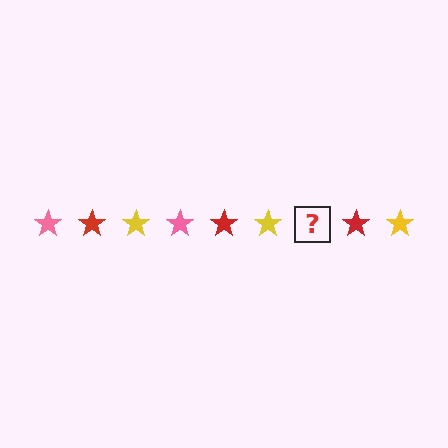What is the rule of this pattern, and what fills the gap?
The rule is that the pattern cycles through pink, red, yellow stars. The gap should be filled with a pink star.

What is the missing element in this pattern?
The missing element is a pink star.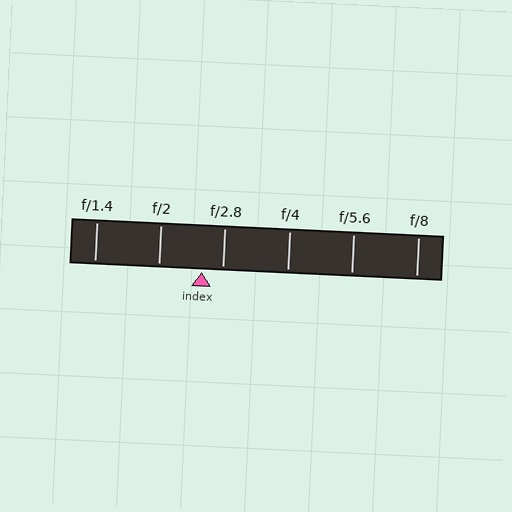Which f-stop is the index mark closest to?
The index mark is closest to f/2.8.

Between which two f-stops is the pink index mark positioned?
The index mark is between f/2 and f/2.8.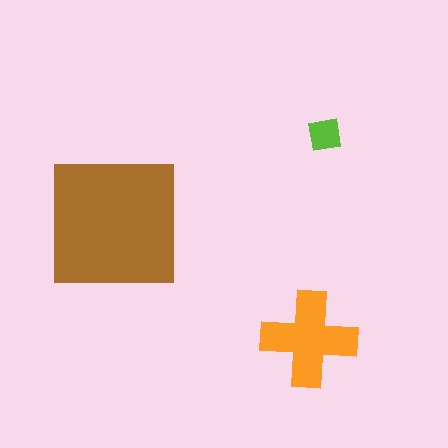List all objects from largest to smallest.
The brown square, the orange cross, the lime square.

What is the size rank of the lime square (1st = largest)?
3rd.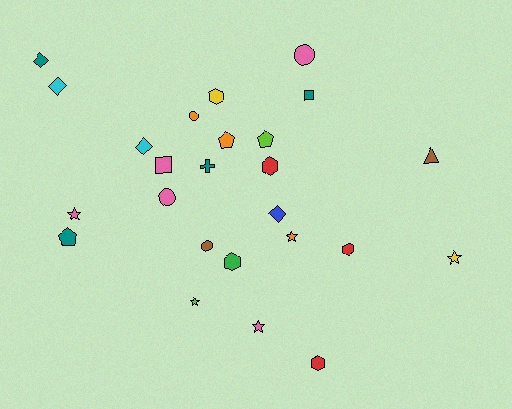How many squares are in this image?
There are 2 squares.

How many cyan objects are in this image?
There are 2 cyan objects.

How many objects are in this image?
There are 25 objects.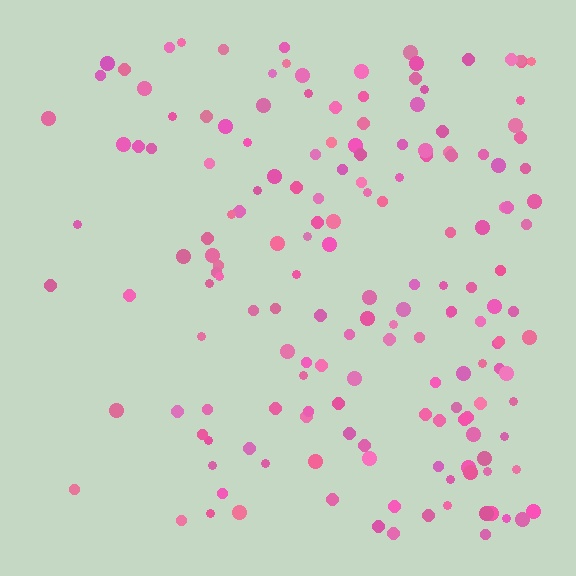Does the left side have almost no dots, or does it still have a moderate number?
Still a moderate number, just noticeably fewer than the right.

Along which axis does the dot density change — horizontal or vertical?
Horizontal.